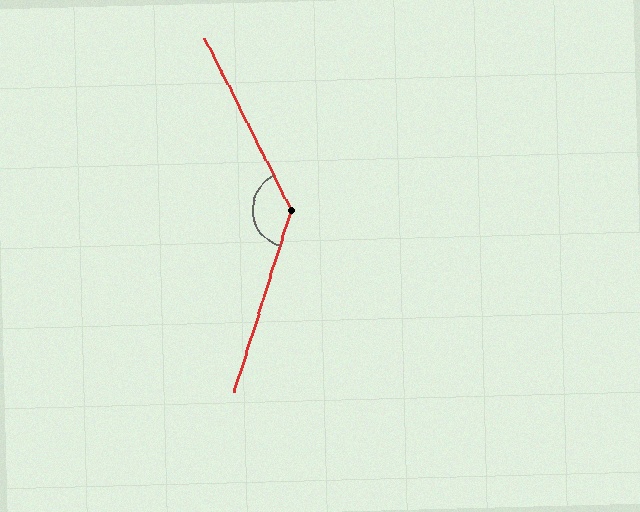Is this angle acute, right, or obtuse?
It is obtuse.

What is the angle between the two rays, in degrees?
Approximately 136 degrees.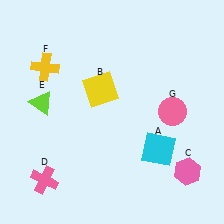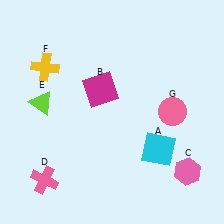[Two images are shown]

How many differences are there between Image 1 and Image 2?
There is 1 difference between the two images.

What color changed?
The square (B) changed from yellow in Image 1 to magenta in Image 2.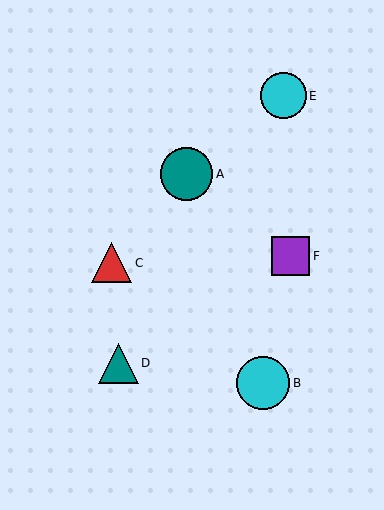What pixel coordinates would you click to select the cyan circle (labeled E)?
Click at (283, 96) to select the cyan circle E.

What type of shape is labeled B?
Shape B is a cyan circle.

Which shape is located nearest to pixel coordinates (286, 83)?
The cyan circle (labeled E) at (283, 96) is nearest to that location.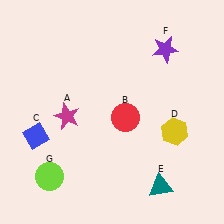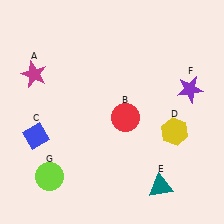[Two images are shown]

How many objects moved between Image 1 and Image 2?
2 objects moved between the two images.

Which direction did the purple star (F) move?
The purple star (F) moved down.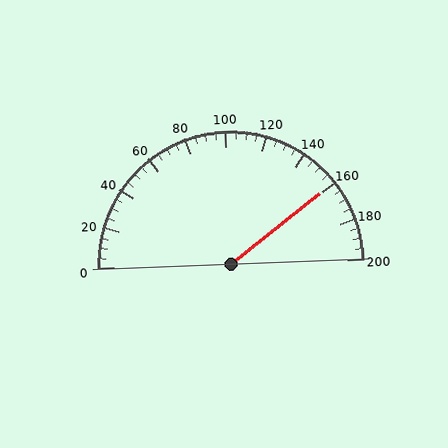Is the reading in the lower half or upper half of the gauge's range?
The reading is in the upper half of the range (0 to 200).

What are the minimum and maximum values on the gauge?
The gauge ranges from 0 to 200.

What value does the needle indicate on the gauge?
The needle indicates approximately 160.